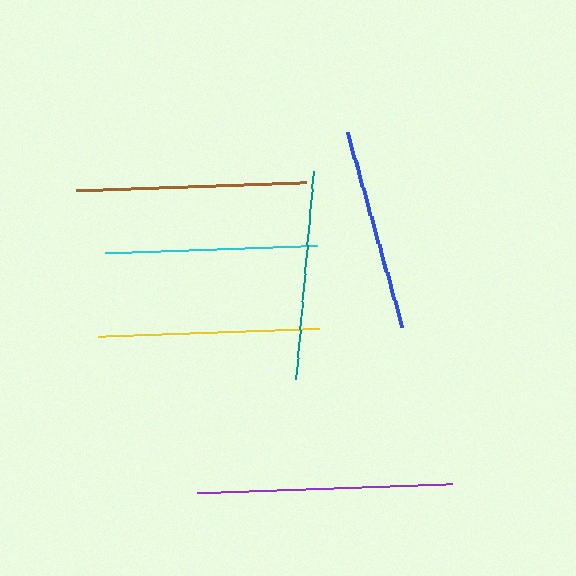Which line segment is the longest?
The purple line is the longest at approximately 254 pixels.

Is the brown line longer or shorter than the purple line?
The purple line is longer than the brown line.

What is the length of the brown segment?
The brown segment is approximately 230 pixels long.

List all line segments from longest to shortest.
From longest to shortest: purple, brown, yellow, cyan, teal, blue.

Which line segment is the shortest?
The blue line is the shortest at approximately 202 pixels.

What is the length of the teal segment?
The teal segment is approximately 209 pixels long.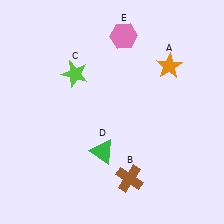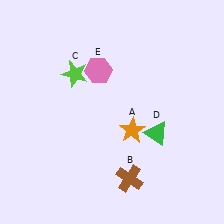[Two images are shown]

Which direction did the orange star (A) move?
The orange star (A) moved down.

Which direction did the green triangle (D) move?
The green triangle (D) moved right.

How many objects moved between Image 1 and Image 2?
3 objects moved between the two images.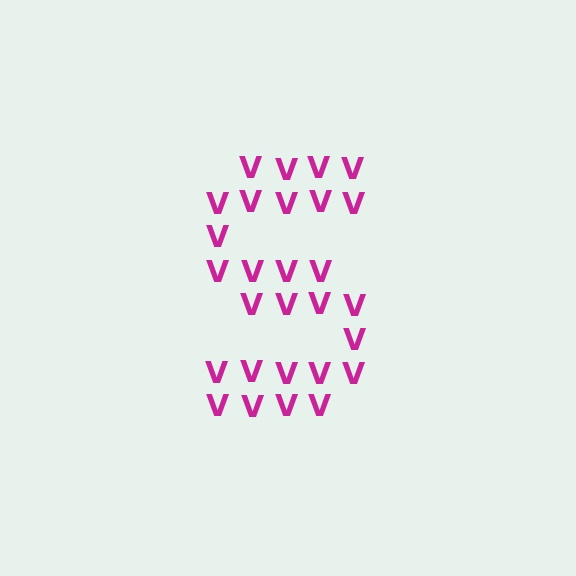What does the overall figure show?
The overall figure shows the letter S.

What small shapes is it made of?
It is made of small letter V's.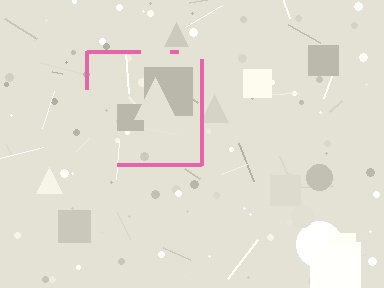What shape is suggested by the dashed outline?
The dashed outline suggests a square.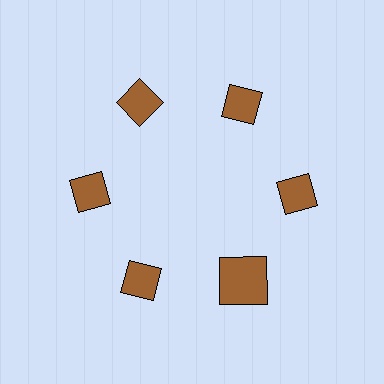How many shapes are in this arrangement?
There are 6 shapes arranged in a ring pattern.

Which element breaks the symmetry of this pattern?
The brown square at roughly the 5 o'clock position breaks the symmetry. All other shapes are brown diamonds.